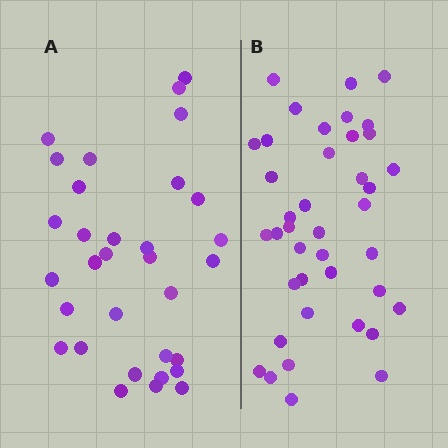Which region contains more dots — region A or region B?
Region B (the right region) has more dots.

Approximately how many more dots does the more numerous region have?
Region B has roughly 8 or so more dots than region A.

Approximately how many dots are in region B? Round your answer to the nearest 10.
About 40 dots.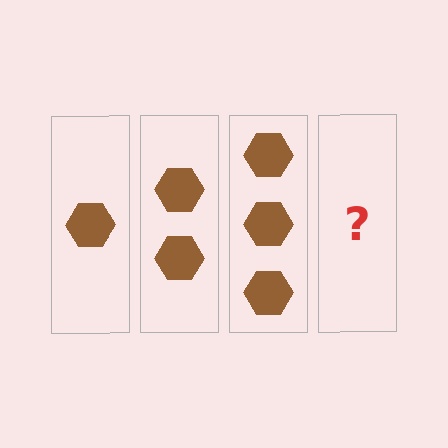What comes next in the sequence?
The next element should be 4 hexagons.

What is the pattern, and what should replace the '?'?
The pattern is that each step adds one more hexagon. The '?' should be 4 hexagons.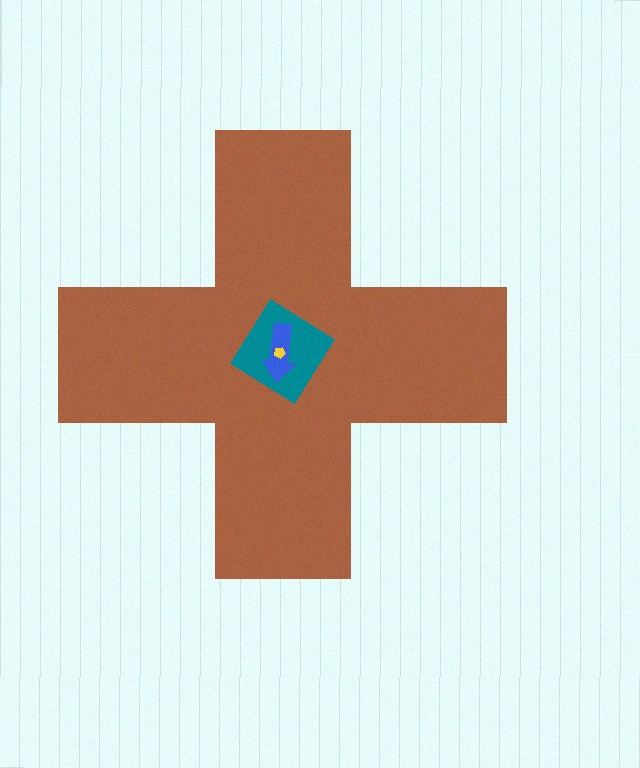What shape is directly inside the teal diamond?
The blue arrow.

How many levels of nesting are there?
4.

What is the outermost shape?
The brown cross.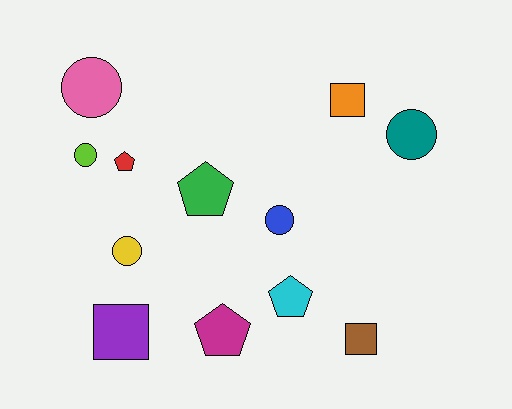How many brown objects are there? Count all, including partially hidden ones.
There is 1 brown object.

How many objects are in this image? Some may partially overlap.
There are 12 objects.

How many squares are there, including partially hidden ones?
There are 3 squares.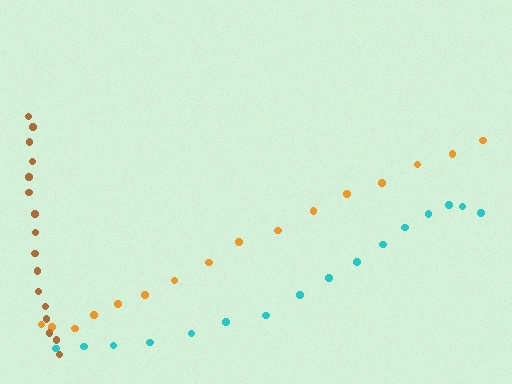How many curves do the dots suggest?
There are 3 distinct paths.